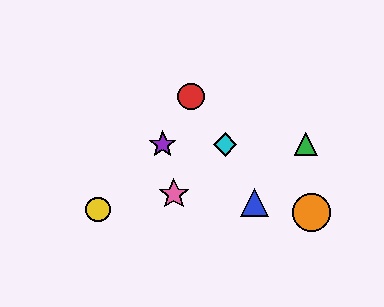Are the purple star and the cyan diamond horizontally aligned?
Yes, both are at y≈144.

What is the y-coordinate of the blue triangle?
The blue triangle is at y≈203.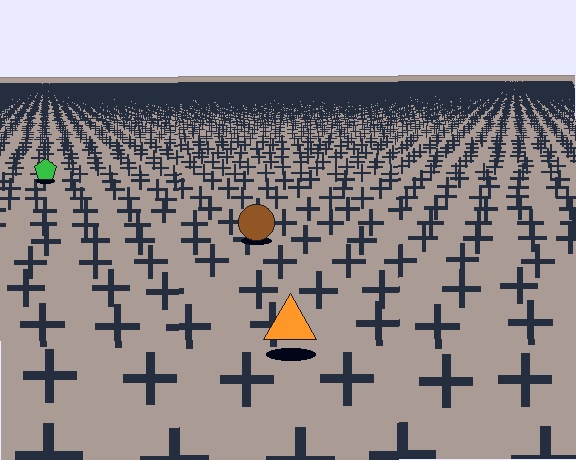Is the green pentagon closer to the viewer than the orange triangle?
No. The orange triangle is closer — you can tell from the texture gradient: the ground texture is coarser near it.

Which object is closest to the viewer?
The orange triangle is closest. The texture marks near it are larger and more spread out.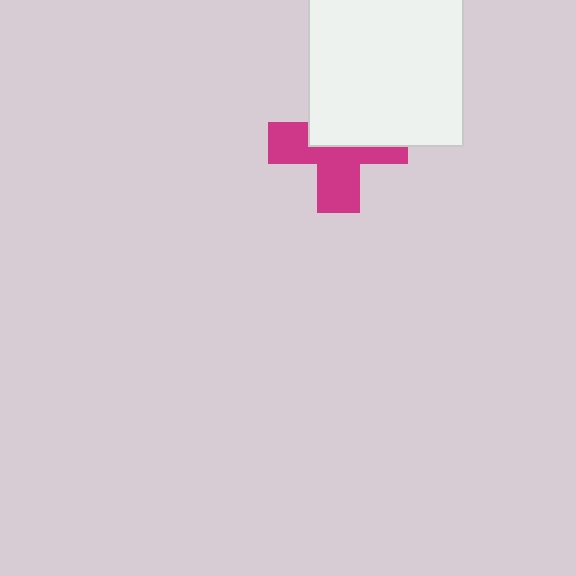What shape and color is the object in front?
The object in front is a white square.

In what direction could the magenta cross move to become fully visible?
The magenta cross could move down. That would shift it out from behind the white square entirely.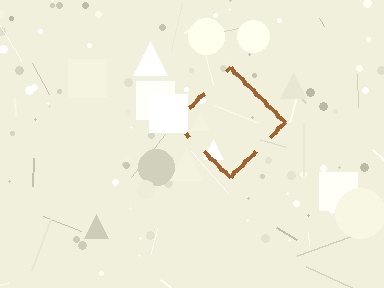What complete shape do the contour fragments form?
The contour fragments form a diamond.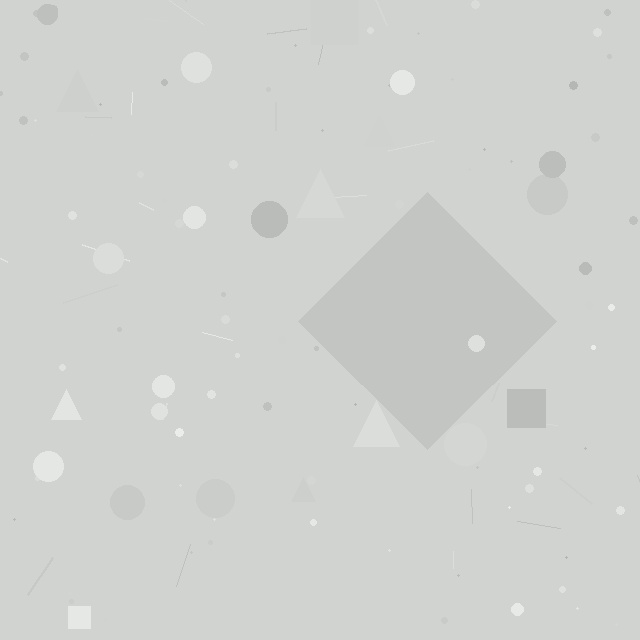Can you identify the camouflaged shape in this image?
The camouflaged shape is a diamond.